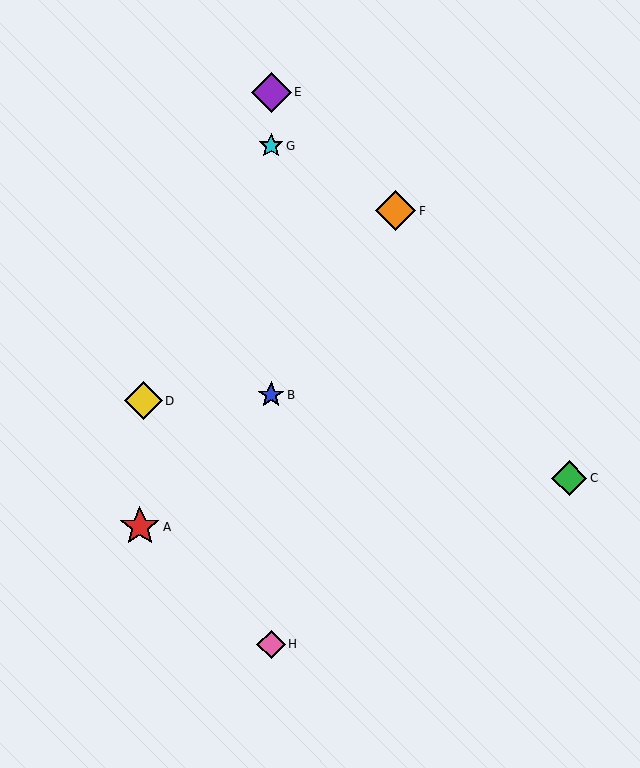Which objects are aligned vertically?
Objects B, E, G, H are aligned vertically.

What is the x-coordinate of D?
Object D is at x≈143.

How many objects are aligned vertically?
4 objects (B, E, G, H) are aligned vertically.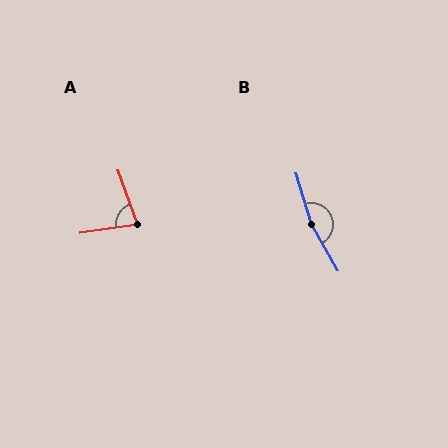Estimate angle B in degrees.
Approximately 167 degrees.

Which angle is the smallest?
A, at approximately 79 degrees.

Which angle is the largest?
B, at approximately 167 degrees.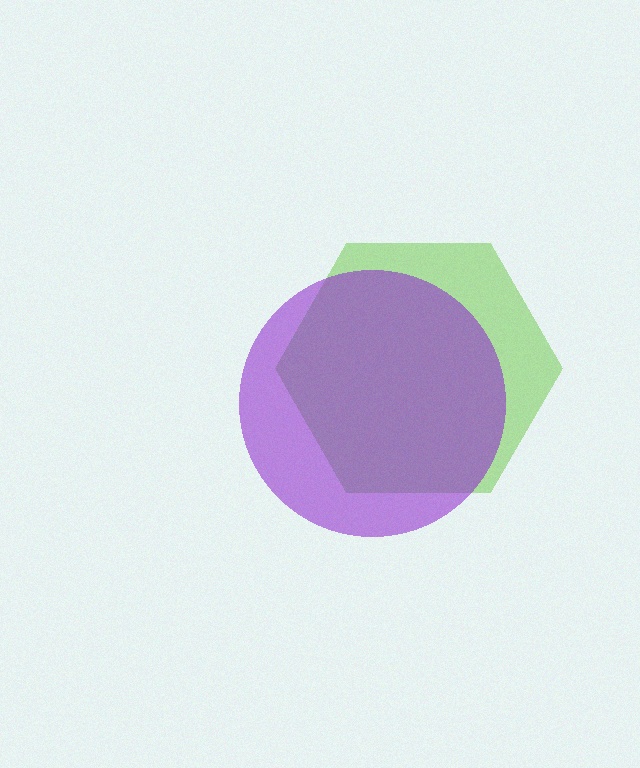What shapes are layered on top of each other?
The layered shapes are: a lime hexagon, a purple circle.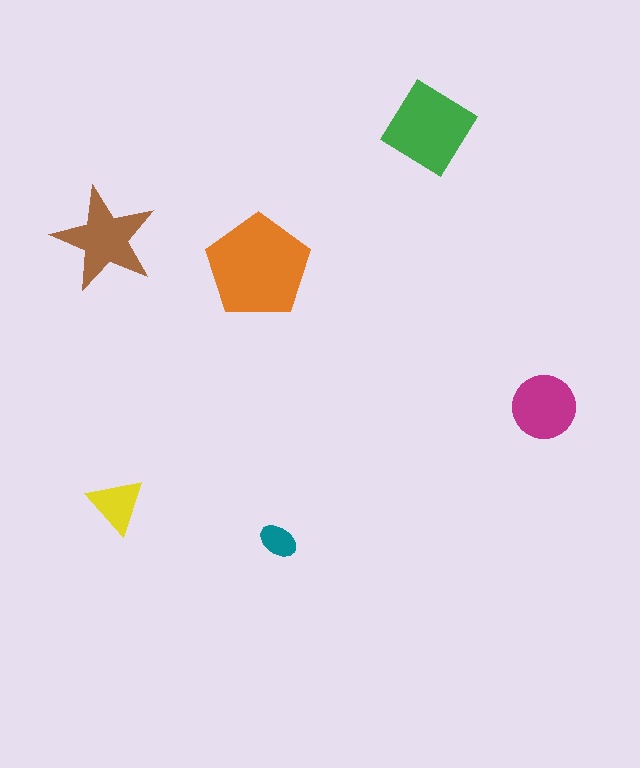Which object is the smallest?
The teal ellipse.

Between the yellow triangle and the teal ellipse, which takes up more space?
The yellow triangle.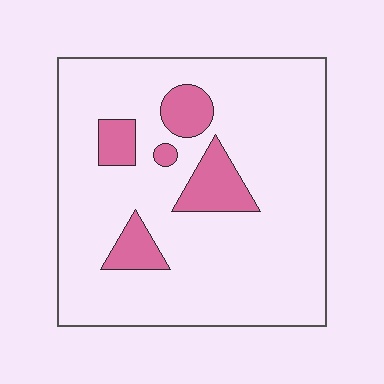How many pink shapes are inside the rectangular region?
5.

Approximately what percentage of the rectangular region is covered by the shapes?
Approximately 15%.